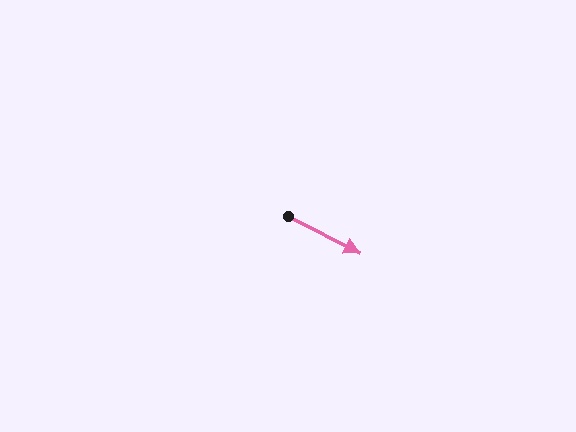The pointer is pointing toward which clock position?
Roughly 4 o'clock.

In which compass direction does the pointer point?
Southeast.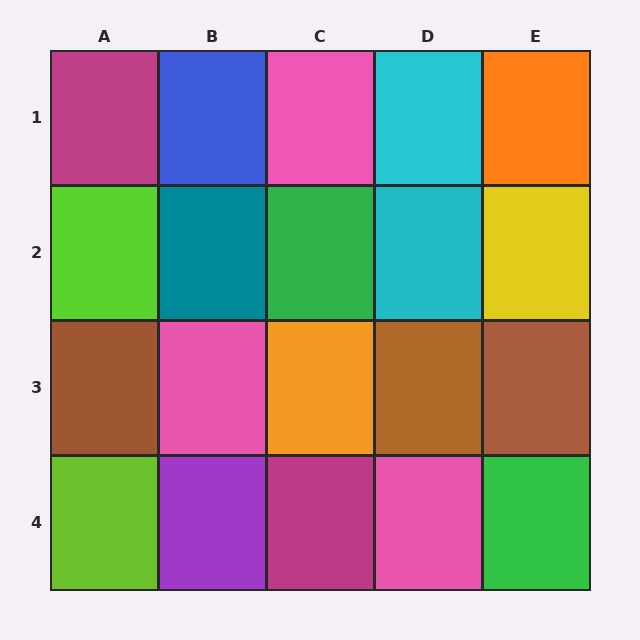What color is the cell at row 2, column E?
Yellow.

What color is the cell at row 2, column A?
Lime.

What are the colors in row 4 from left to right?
Lime, purple, magenta, pink, green.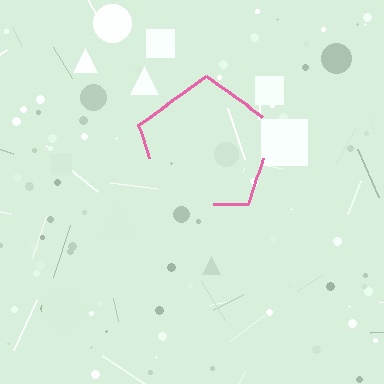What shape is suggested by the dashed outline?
The dashed outline suggests a pentagon.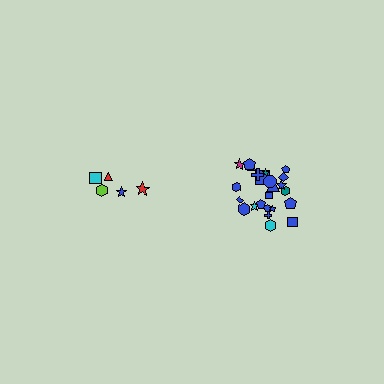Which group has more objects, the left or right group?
The right group.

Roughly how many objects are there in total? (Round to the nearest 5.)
Roughly 30 objects in total.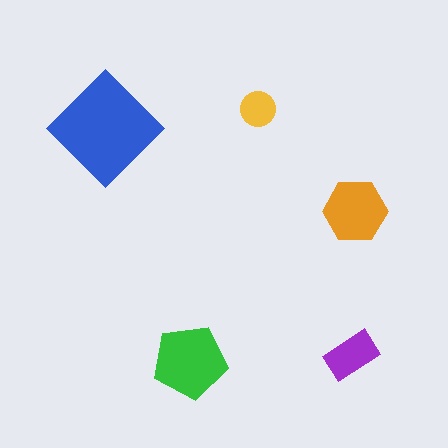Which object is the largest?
The blue diamond.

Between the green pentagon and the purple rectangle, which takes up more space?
The green pentagon.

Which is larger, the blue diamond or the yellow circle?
The blue diamond.